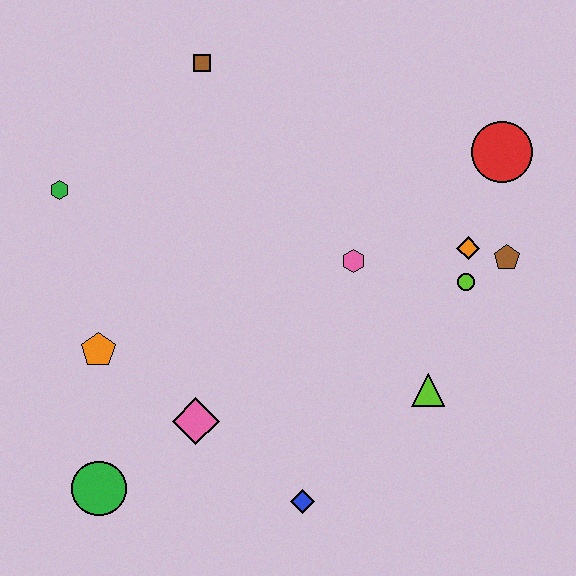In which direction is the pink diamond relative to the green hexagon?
The pink diamond is below the green hexagon.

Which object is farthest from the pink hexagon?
The green circle is farthest from the pink hexagon.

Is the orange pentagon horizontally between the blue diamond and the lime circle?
No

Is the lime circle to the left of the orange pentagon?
No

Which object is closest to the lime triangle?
The lime circle is closest to the lime triangle.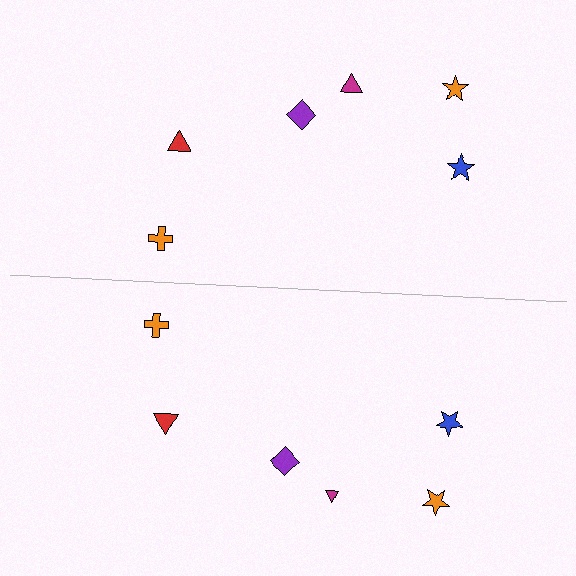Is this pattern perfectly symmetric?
No, the pattern is not perfectly symmetric. The magenta triangle on the bottom side has a different size than its mirror counterpart.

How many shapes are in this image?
There are 12 shapes in this image.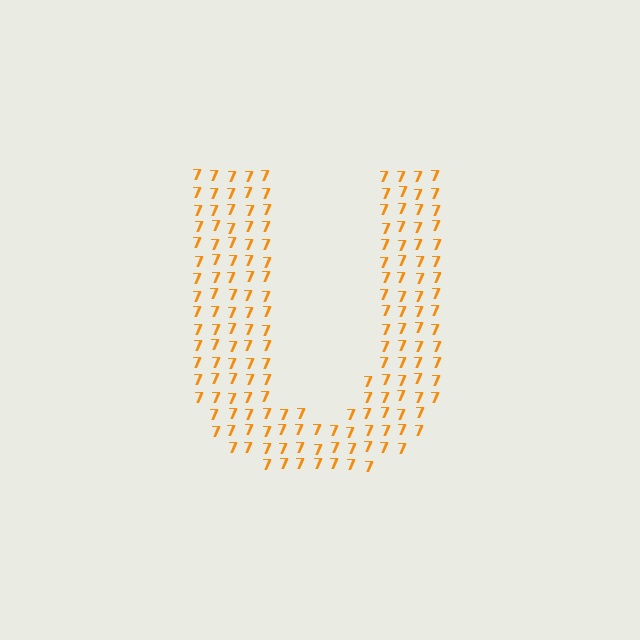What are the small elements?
The small elements are digit 7's.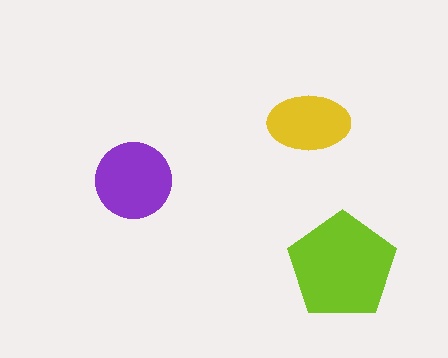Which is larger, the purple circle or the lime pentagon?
The lime pentagon.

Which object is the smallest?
The yellow ellipse.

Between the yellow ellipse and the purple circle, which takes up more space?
The purple circle.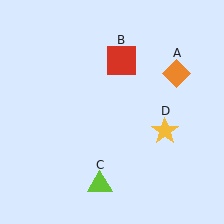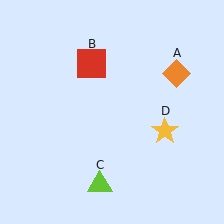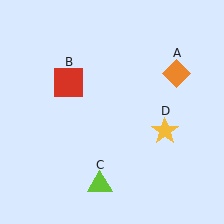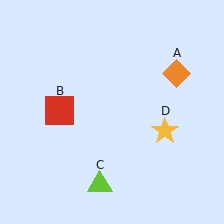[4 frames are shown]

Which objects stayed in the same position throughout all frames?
Orange diamond (object A) and lime triangle (object C) and yellow star (object D) remained stationary.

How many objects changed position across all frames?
1 object changed position: red square (object B).